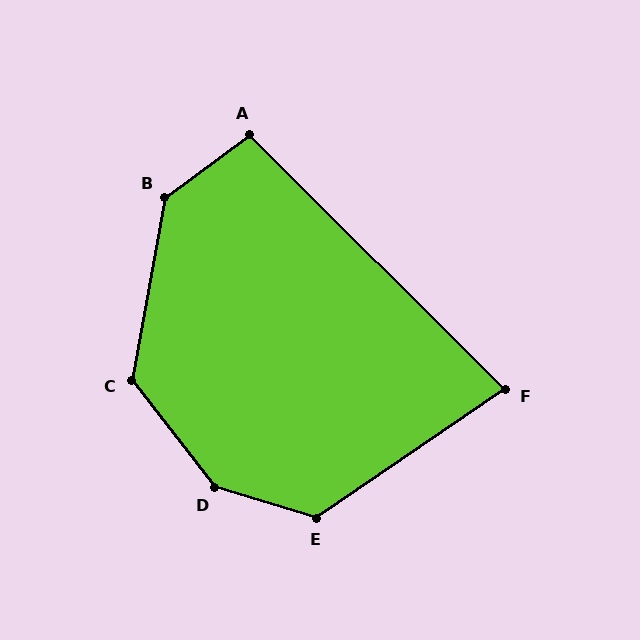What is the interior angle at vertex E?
Approximately 129 degrees (obtuse).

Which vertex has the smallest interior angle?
F, at approximately 79 degrees.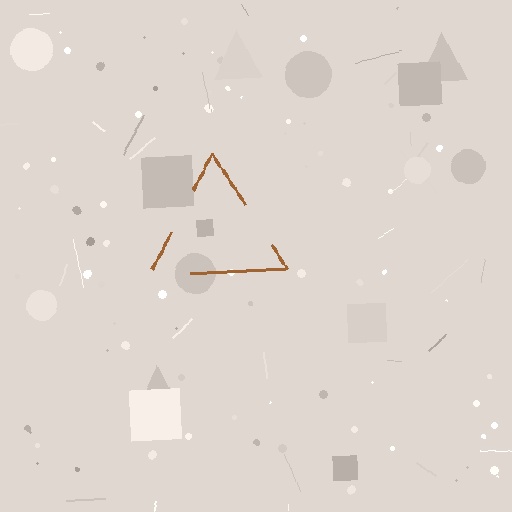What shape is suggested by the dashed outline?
The dashed outline suggests a triangle.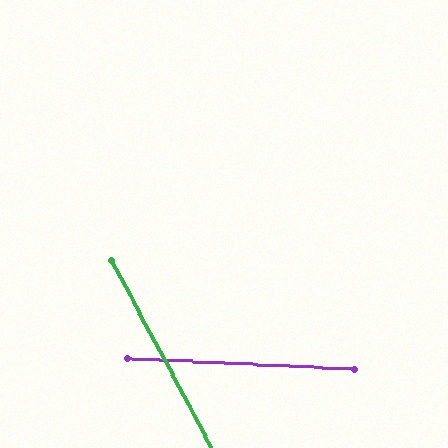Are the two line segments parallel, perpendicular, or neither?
Neither parallel nor perpendicular — they differ by about 59°.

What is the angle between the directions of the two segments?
Approximately 59 degrees.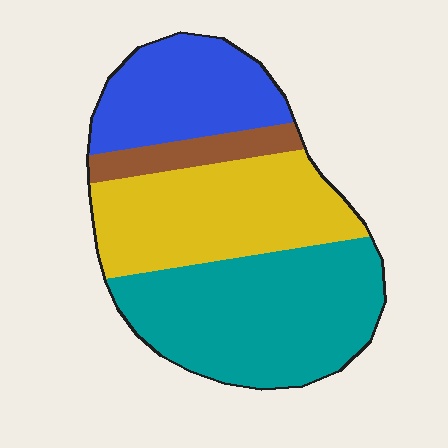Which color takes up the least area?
Brown, at roughly 10%.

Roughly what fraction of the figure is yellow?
Yellow covers around 30% of the figure.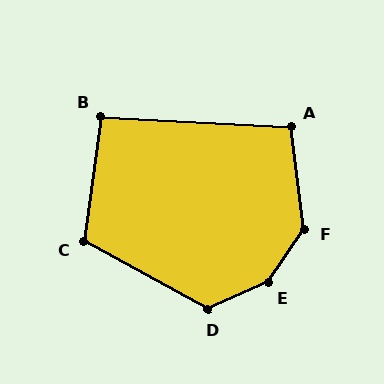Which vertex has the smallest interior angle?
B, at approximately 95 degrees.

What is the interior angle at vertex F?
Approximately 138 degrees (obtuse).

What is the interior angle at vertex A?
Approximately 100 degrees (obtuse).